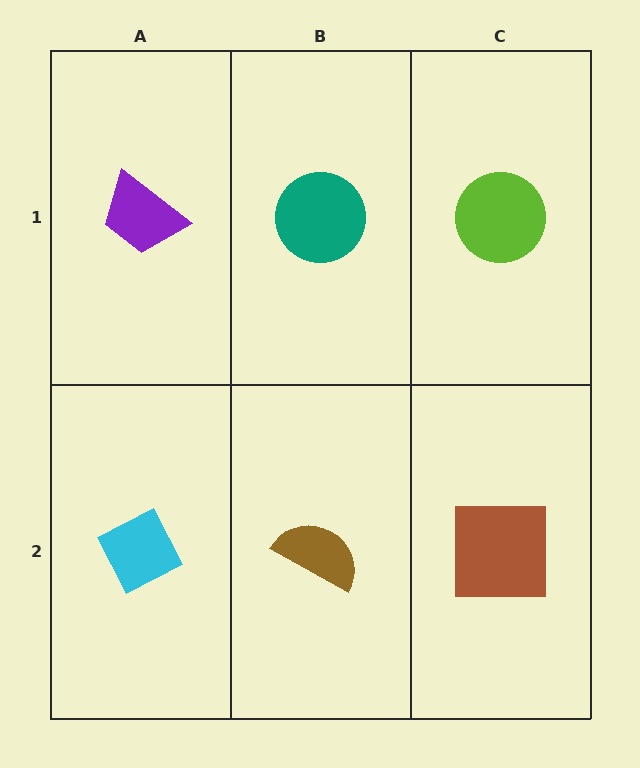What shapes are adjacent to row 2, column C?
A lime circle (row 1, column C), a brown semicircle (row 2, column B).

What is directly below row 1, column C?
A brown square.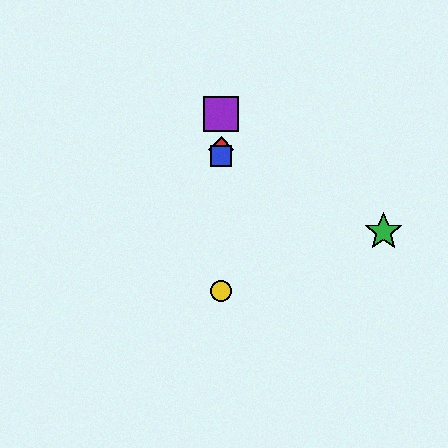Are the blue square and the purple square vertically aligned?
Yes, both are at x≈221.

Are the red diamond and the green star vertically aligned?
No, the red diamond is at x≈221 and the green star is at x≈383.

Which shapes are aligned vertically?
The red diamond, the blue square, the yellow circle, the purple square are aligned vertically.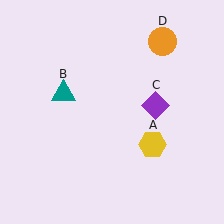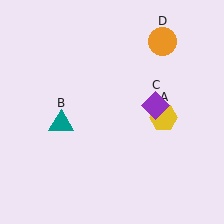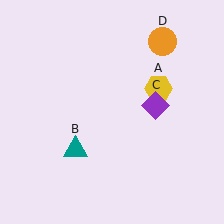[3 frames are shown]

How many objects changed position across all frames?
2 objects changed position: yellow hexagon (object A), teal triangle (object B).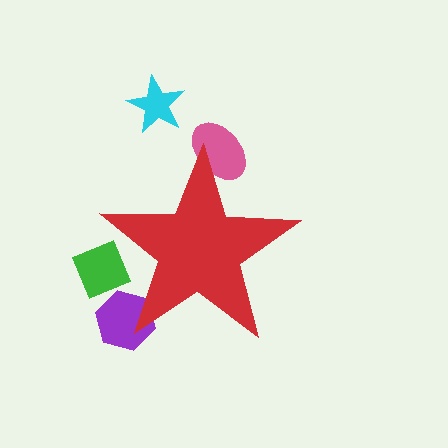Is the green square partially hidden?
Yes, the green square is partially hidden behind the red star.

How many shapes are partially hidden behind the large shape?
3 shapes are partially hidden.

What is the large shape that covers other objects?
A red star.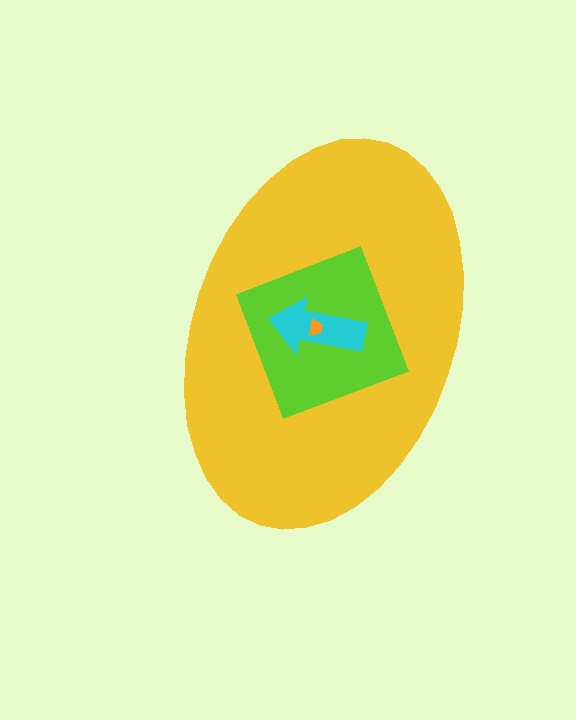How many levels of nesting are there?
4.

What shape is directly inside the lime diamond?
The cyan arrow.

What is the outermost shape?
The yellow ellipse.